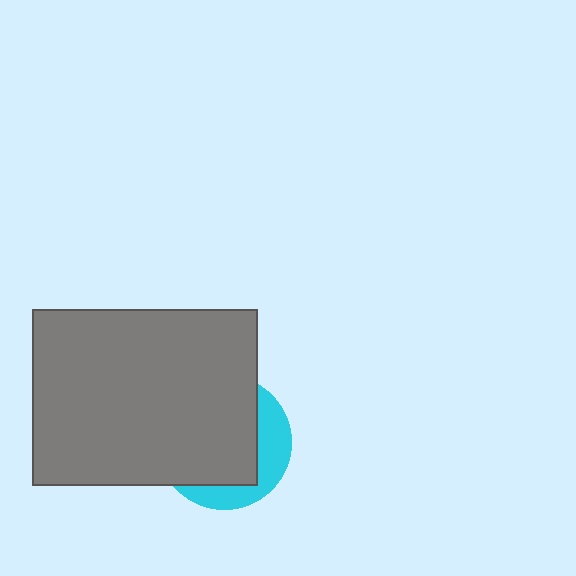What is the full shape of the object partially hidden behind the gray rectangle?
The partially hidden object is a cyan circle.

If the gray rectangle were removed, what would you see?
You would see the complete cyan circle.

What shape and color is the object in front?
The object in front is a gray rectangle.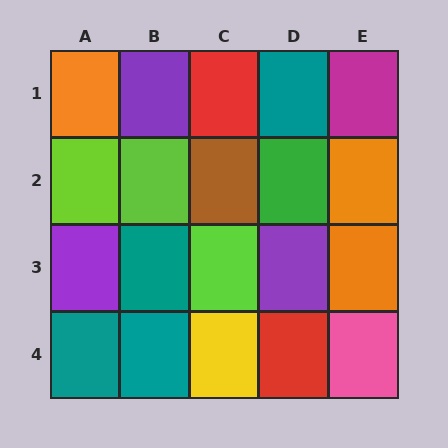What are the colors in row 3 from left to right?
Purple, teal, lime, purple, orange.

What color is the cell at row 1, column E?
Magenta.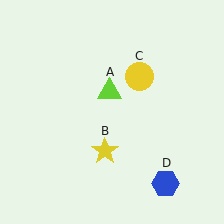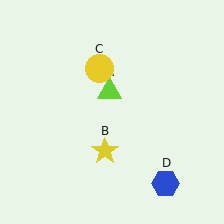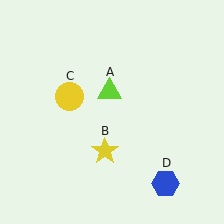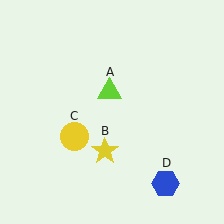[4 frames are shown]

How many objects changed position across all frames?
1 object changed position: yellow circle (object C).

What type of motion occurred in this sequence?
The yellow circle (object C) rotated counterclockwise around the center of the scene.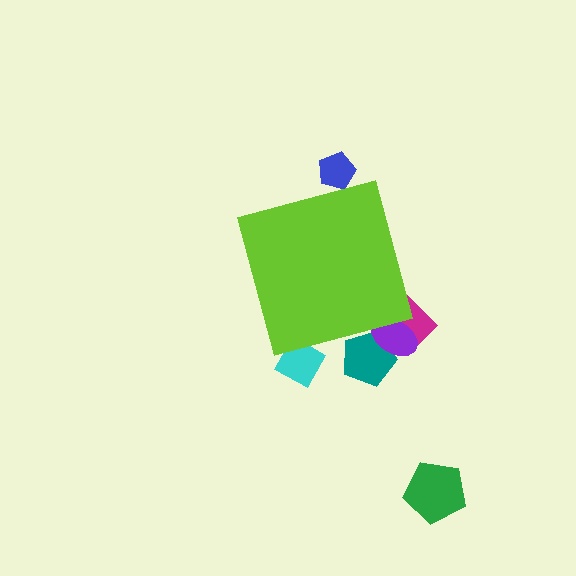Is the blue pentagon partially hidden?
Yes, the blue pentagon is partially hidden behind the lime diamond.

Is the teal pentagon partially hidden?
Yes, the teal pentagon is partially hidden behind the lime diamond.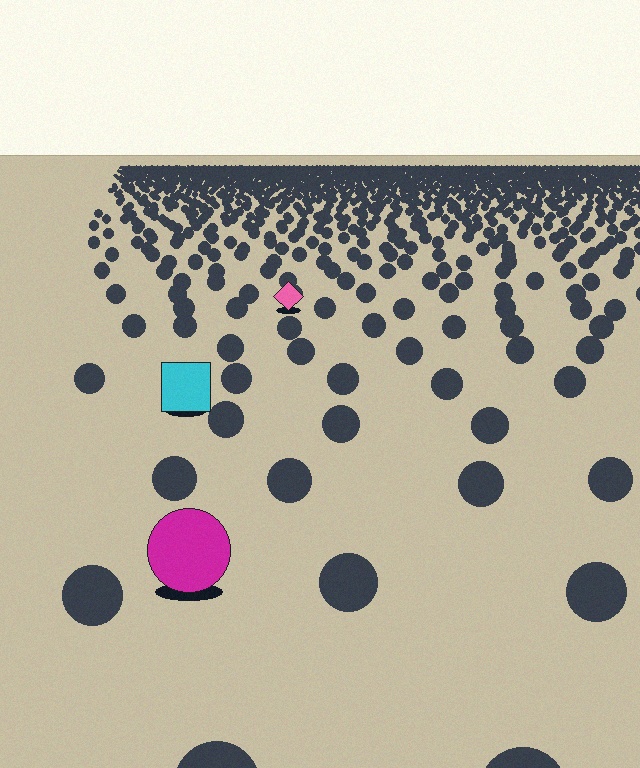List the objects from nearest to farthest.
From nearest to farthest: the magenta circle, the cyan square, the pink diamond.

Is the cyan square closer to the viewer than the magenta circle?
No. The magenta circle is closer — you can tell from the texture gradient: the ground texture is coarser near it.